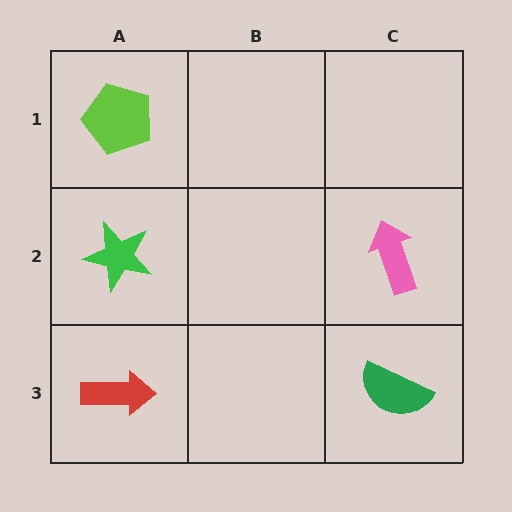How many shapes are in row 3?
2 shapes.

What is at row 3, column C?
A green semicircle.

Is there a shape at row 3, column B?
No, that cell is empty.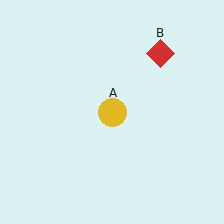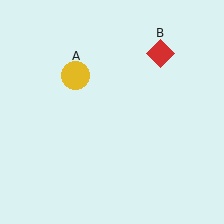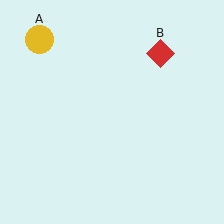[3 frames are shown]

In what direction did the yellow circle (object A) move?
The yellow circle (object A) moved up and to the left.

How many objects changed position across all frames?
1 object changed position: yellow circle (object A).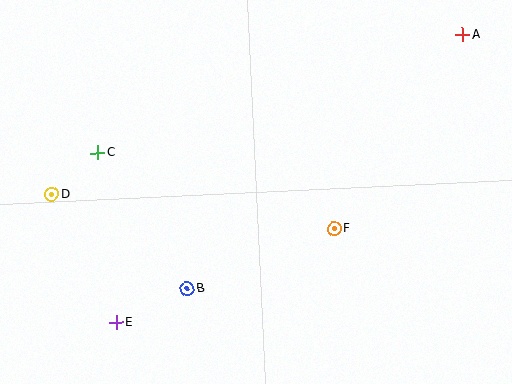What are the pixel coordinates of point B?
Point B is at (187, 288).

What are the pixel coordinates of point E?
Point E is at (116, 323).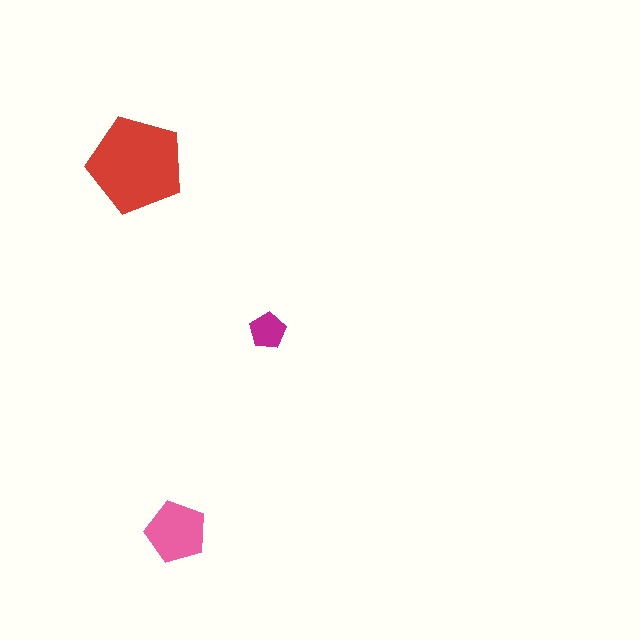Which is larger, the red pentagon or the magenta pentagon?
The red one.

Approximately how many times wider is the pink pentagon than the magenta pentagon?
About 1.5 times wider.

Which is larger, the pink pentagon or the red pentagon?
The red one.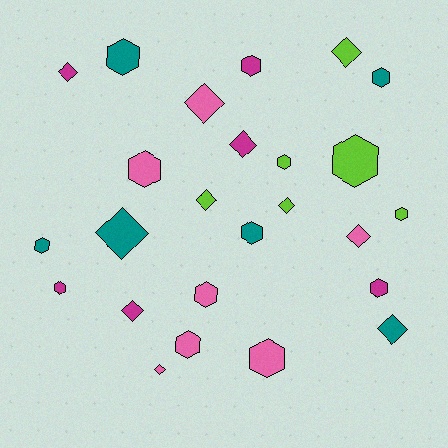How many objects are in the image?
There are 25 objects.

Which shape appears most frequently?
Hexagon, with 14 objects.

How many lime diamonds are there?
There are 3 lime diamonds.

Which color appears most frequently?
Pink, with 7 objects.